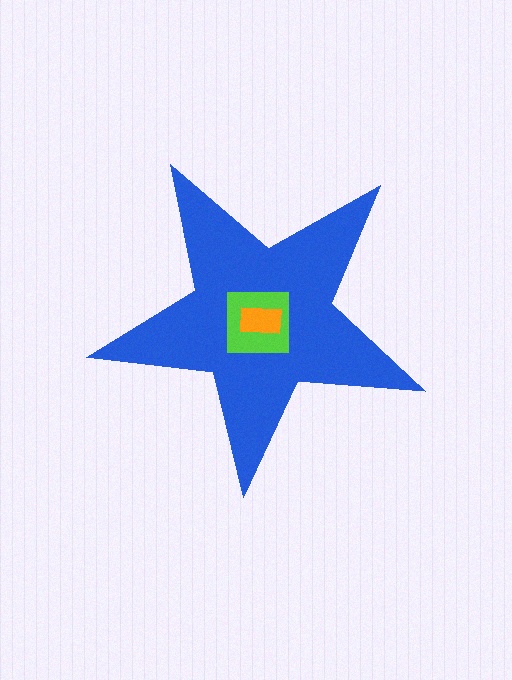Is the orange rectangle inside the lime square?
Yes.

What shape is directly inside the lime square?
The orange rectangle.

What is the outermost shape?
The blue star.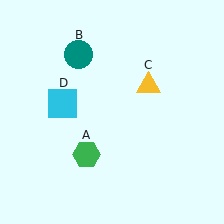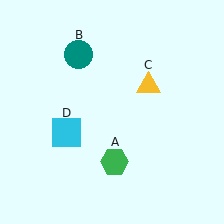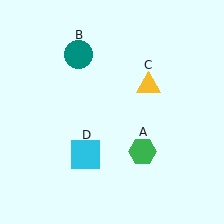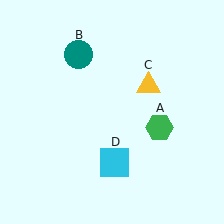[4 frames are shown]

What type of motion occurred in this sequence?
The green hexagon (object A), cyan square (object D) rotated counterclockwise around the center of the scene.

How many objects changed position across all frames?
2 objects changed position: green hexagon (object A), cyan square (object D).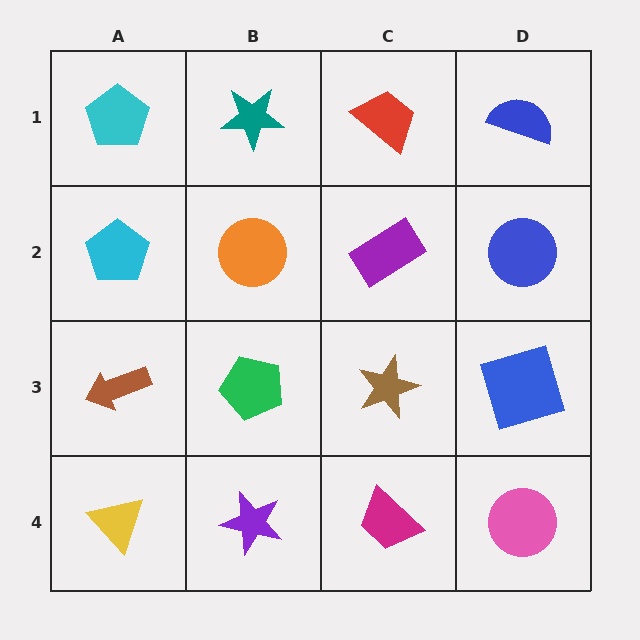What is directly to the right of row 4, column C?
A pink circle.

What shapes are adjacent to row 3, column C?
A purple rectangle (row 2, column C), a magenta trapezoid (row 4, column C), a green pentagon (row 3, column B), a blue square (row 3, column D).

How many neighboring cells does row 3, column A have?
3.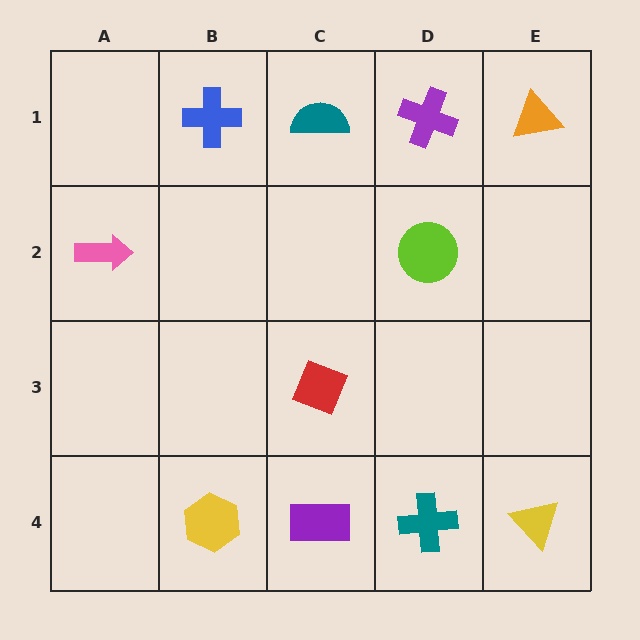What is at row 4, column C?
A purple rectangle.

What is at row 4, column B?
A yellow hexagon.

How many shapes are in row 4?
4 shapes.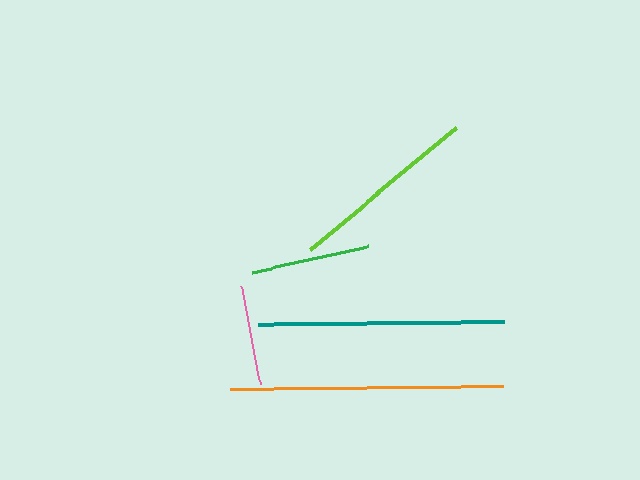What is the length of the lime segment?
The lime segment is approximately 191 pixels long.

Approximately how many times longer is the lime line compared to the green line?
The lime line is approximately 1.6 times the length of the green line.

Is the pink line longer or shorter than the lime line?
The lime line is longer than the pink line.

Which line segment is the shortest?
The pink line is the shortest at approximately 99 pixels.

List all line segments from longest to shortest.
From longest to shortest: orange, teal, lime, green, pink.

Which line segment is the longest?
The orange line is the longest at approximately 273 pixels.